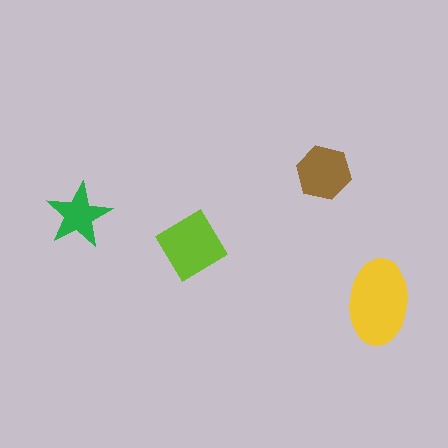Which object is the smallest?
The green star.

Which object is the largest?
The yellow ellipse.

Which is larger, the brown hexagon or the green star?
The brown hexagon.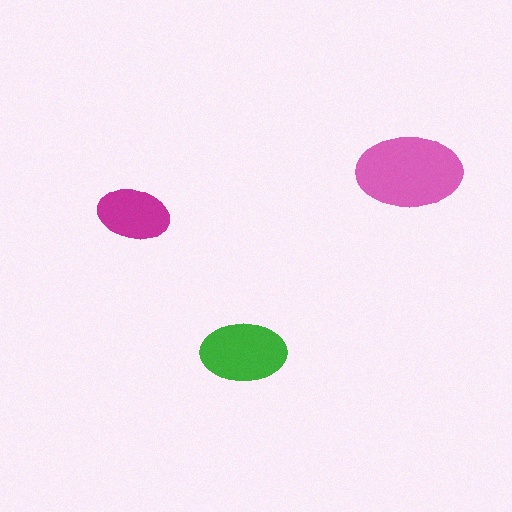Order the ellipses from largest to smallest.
the pink one, the green one, the magenta one.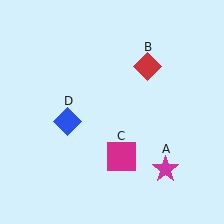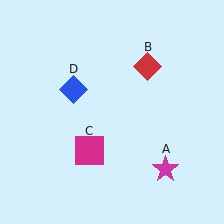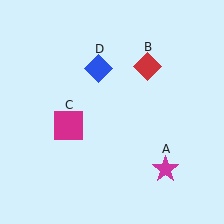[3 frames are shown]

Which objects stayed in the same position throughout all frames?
Magenta star (object A) and red diamond (object B) remained stationary.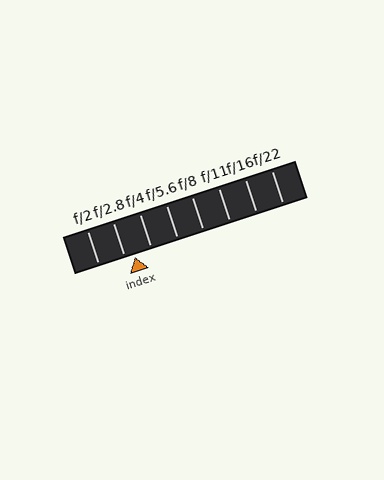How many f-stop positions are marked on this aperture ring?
There are 8 f-stop positions marked.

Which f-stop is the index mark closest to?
The index mark is closest to f/2.8.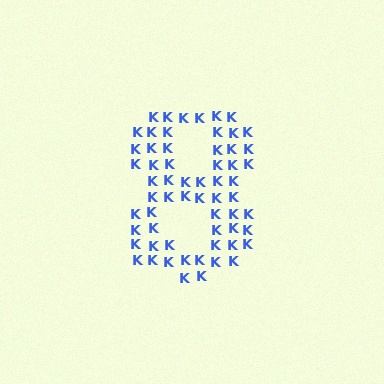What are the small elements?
The small elements are letter K's.